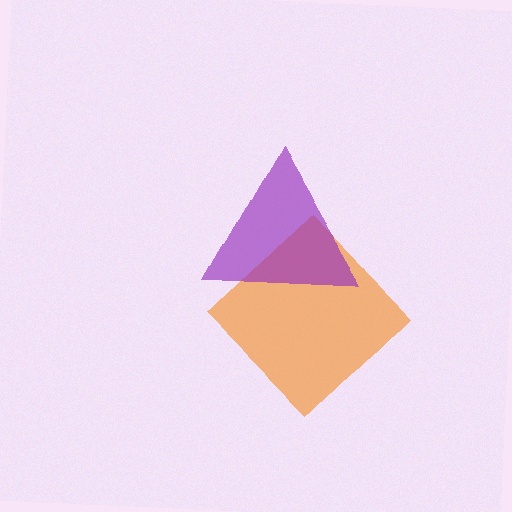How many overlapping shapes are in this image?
There are 2 overlapping shapes in the image.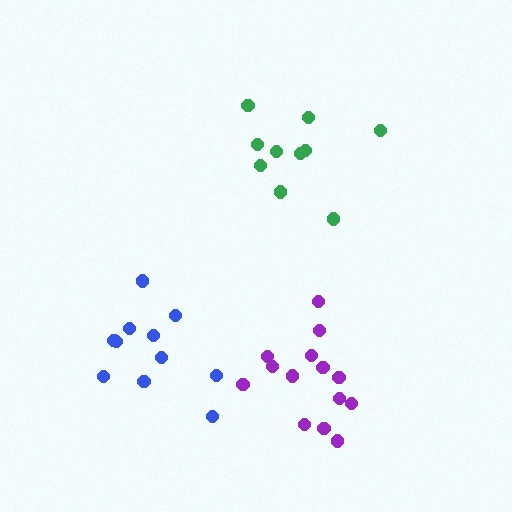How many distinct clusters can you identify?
There are 3 distinct clusters.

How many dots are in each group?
Group 1: 14 dots, Group 2: 11 dots, Group 3: 10 dots (35 total).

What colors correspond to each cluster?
The clusters are colored: purple, blue, green.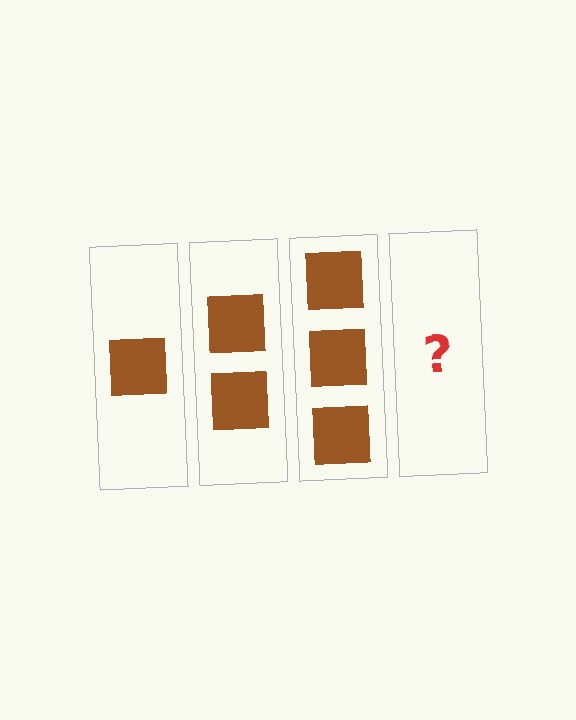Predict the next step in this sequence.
The next step is 4 squares.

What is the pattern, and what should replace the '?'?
The pattern is that each step adds one more square. The '?' should be 4 squares.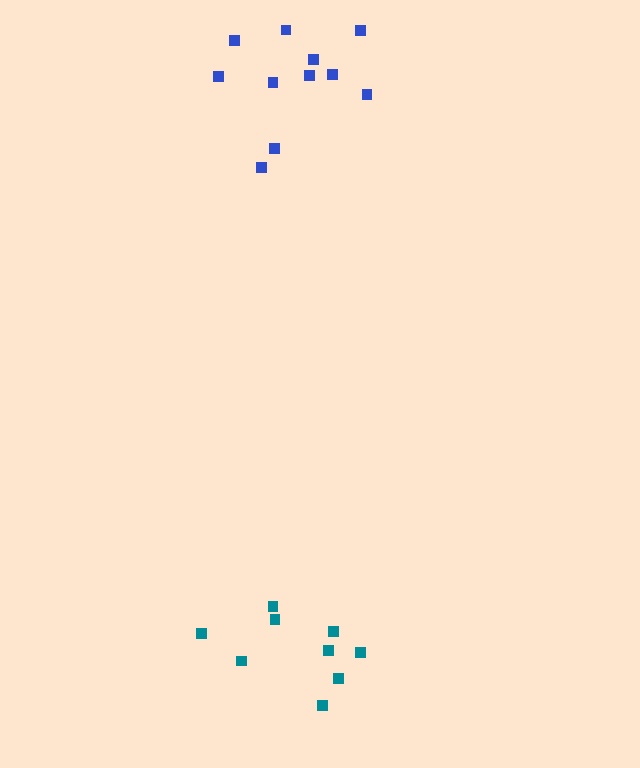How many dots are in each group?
Group 1: 9 dots, Group 2: 11 dots (20 total).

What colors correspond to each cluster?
The clusters are colored: teal, blue.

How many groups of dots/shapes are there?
There are 2 groups.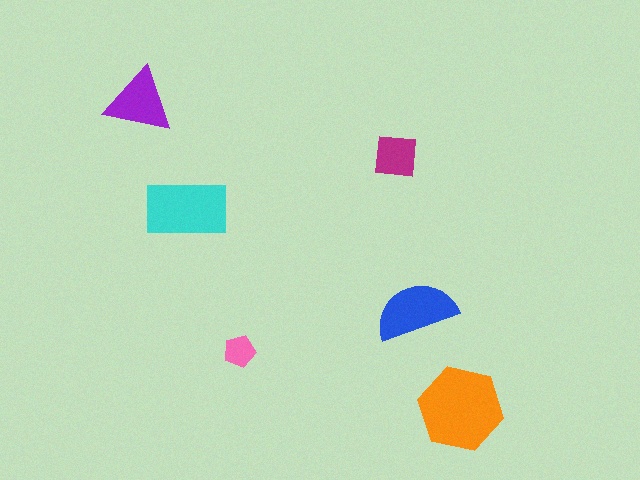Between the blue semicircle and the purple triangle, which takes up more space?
The blue semicircle.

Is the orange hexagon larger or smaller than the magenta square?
Larger.